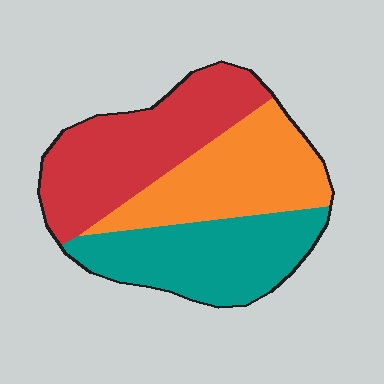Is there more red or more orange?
Red.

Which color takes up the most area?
Red, at roughly 35%.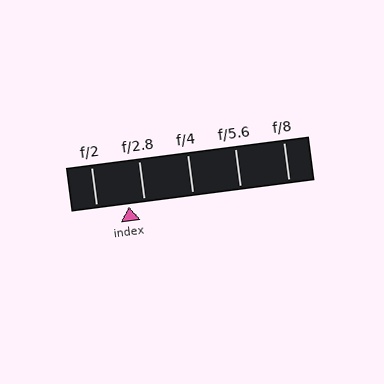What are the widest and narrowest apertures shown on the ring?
The widest aperture shown is f/2 and the narrowest is f/8.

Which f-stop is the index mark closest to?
The index mark is closest to f/2.8.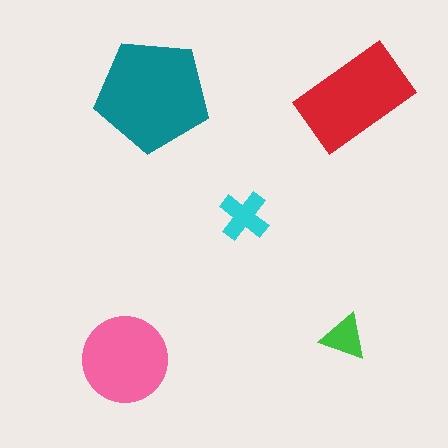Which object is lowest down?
The pink circle is bottommost.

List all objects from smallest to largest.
The green triangle, the cyan cross, the pink circle, the red rectangle, the teal pentagon.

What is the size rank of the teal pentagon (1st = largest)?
1st.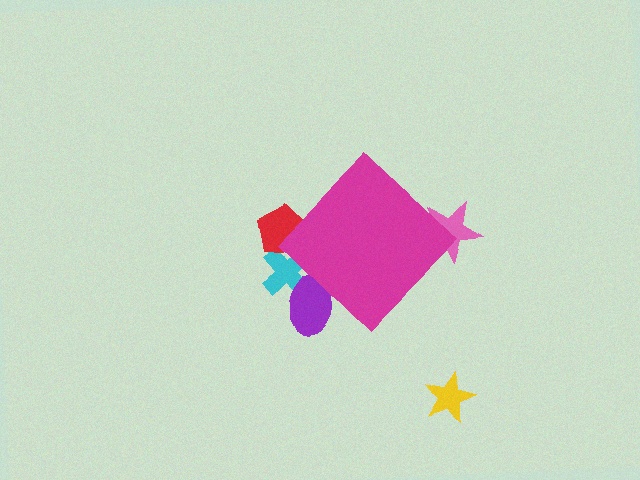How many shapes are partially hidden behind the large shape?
4 shapes are partially hidden.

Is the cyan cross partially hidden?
Yes, the cyan cross is partially hidden behind the magenta diamond.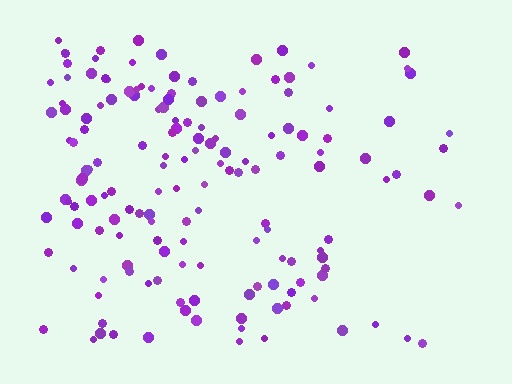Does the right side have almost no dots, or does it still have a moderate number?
Still a moderate number, just noticeably fewer than the left.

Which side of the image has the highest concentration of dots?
The left.